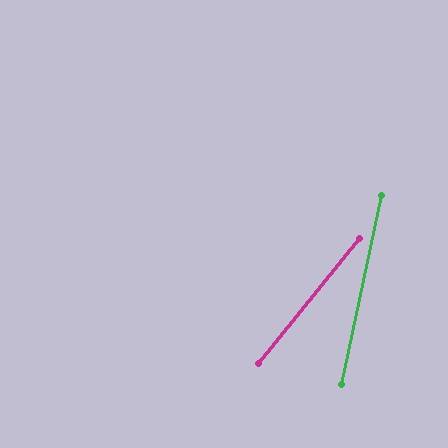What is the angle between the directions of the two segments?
Approximately 27 degrees.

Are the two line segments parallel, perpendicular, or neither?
Neither parallel nor perpendicular — they differ by about 27°.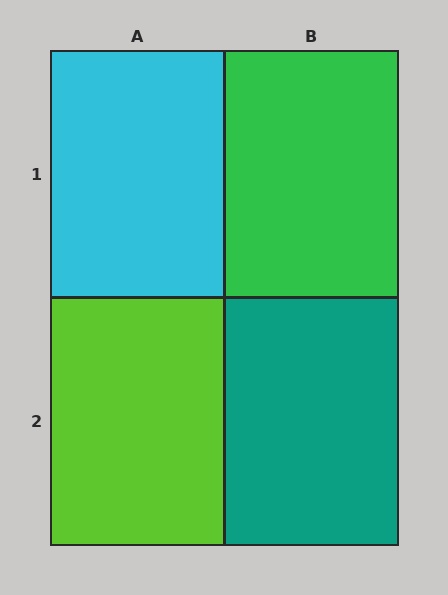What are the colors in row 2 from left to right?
Lime, teal.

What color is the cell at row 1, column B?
Green.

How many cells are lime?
1 cell is lime.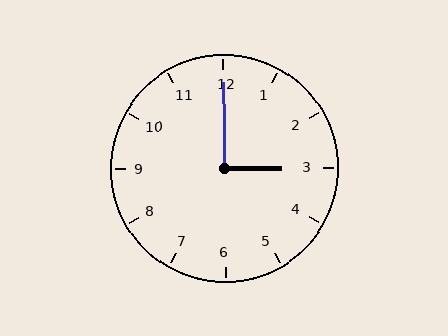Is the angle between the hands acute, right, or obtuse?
It is right.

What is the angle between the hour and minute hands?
Approximately 90 degrees.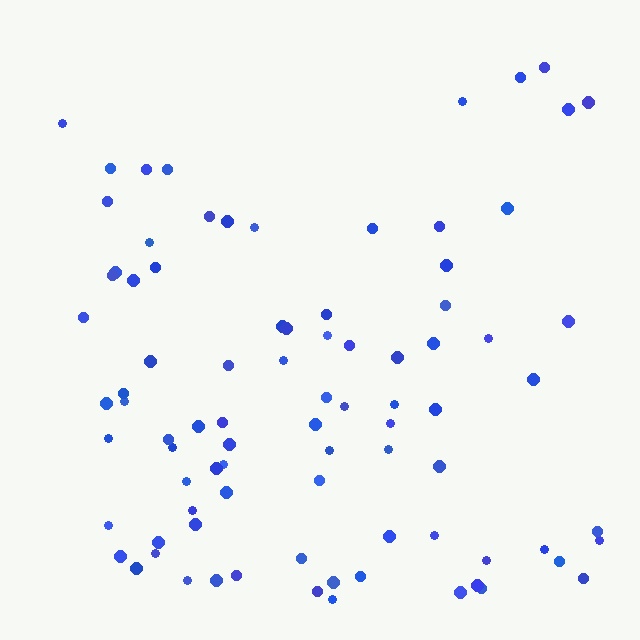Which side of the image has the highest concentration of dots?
The bottom.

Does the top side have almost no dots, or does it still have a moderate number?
Still a moderate number, just noticeably fewer than the bottom.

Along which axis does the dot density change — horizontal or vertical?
Vertical.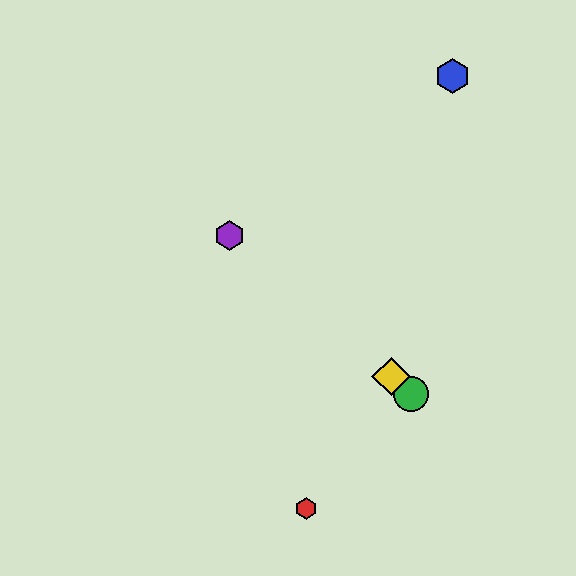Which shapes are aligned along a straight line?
The green circle, the yellow diamond, the purple hexagon are aligned along a straight line.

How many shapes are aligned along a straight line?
3 shapes (the green circle, the yellow diamond, the purple hexagon) are aligned along a straight line.